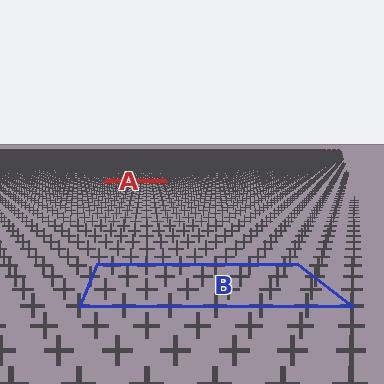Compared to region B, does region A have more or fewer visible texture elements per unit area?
Region A has more texture elements per unit area — they are packed more densely because it is farther away.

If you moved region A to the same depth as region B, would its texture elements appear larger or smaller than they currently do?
They would appear larger. At a closer depth, the same texture elements are projected at a bigger on-screen size.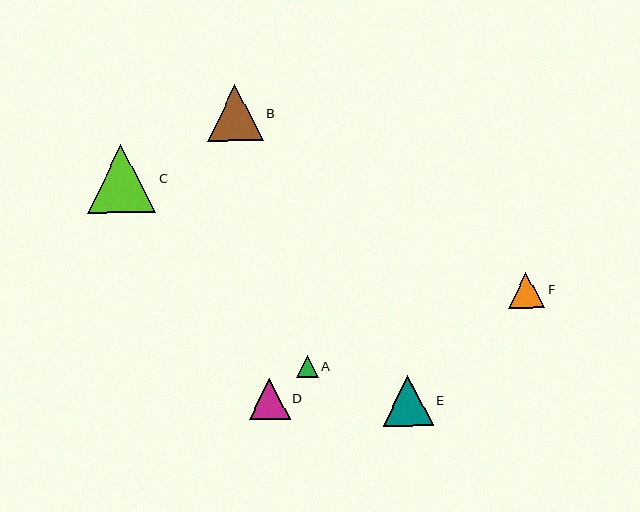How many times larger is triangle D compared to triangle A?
Triangle D is approximately 1.8 times the size of triangle A.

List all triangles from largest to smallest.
From largest to smallest: C, B, E, D, F, A.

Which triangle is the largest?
Triangle C is the largest with a size of approximately 68 pixels.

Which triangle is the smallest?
Triangle A is the smallest with a size of approximately 22 pixels.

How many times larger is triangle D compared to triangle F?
Triangle D is approximately 1.1 times the size of triangle F.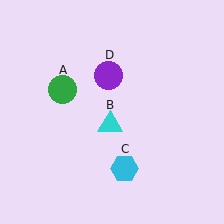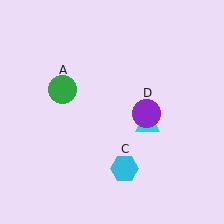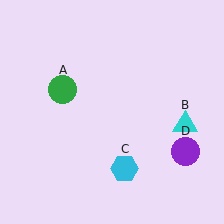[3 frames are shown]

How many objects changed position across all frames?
2 objects changed position: cyan triangle (object B), purple circle (object D).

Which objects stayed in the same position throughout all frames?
Green circle (object A) and cyan hexagon (object C) remained stationary.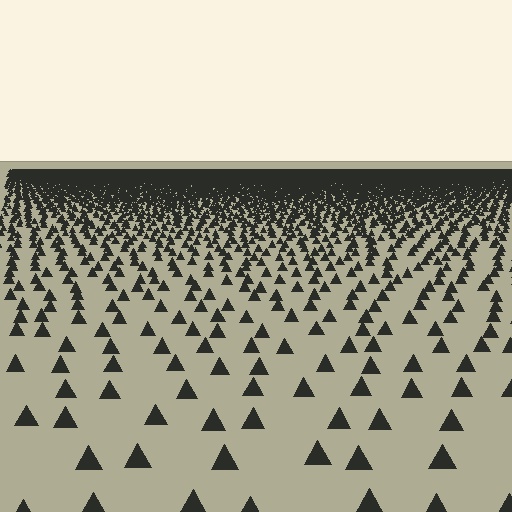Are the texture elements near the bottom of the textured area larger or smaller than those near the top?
Larger. Near the bottom, elements are closer to the viewer and appear at a bigger on-screen size.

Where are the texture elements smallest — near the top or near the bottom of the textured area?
Near the top.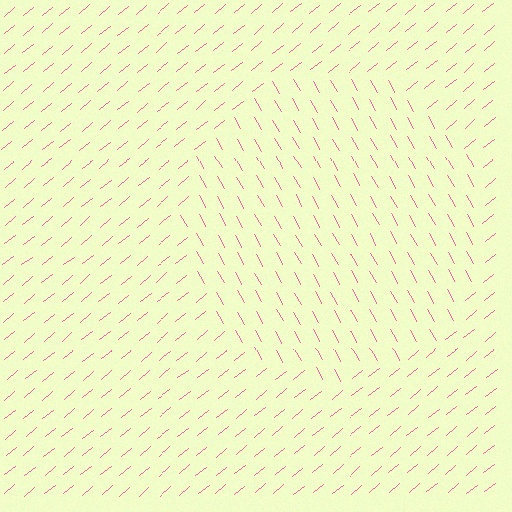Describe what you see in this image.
The image is filled with small pink line segments. A circle region in the image has lines oriented differently from the surrounding lines, creating a visible texture boundary.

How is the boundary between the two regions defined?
The boundary is defined purely by a change in line orientation (approximately 80 degrees difference). All lines are the same color and thickness.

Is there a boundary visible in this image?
Yes, there is a texture boundary formed by a change in line orientation.